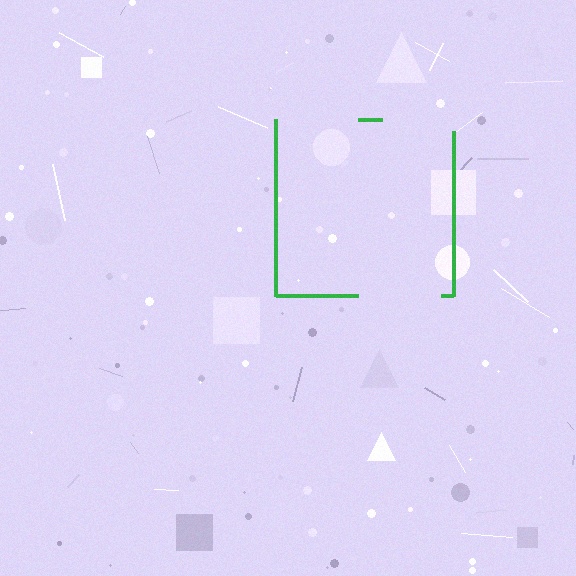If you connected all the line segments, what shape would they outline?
They would outline a square.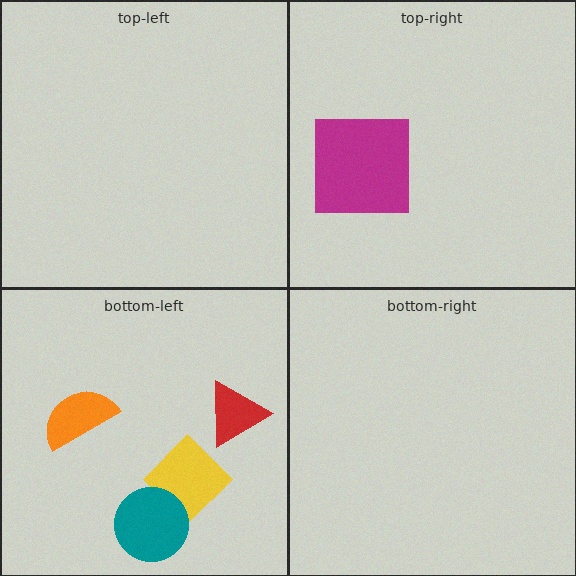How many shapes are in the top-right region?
1.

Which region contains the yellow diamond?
The bottom-left region.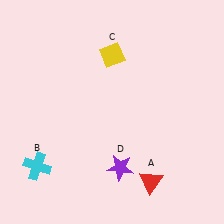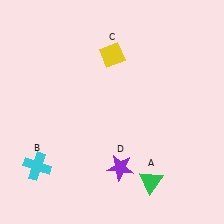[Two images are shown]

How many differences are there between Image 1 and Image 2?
There is 1 difference between the two images.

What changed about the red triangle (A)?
In Image 1, A is red. In Image 2, it changed to green.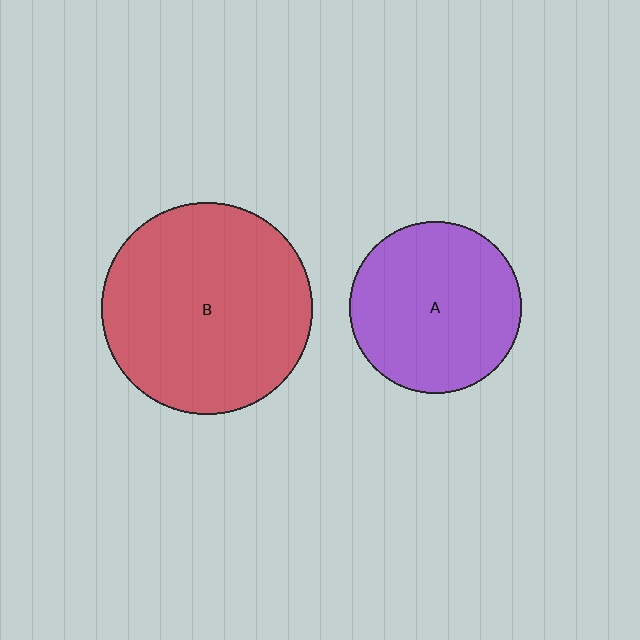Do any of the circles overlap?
No, none of the circles overlap.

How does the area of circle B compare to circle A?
Approximately 1.5 times.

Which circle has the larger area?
Circle B (red).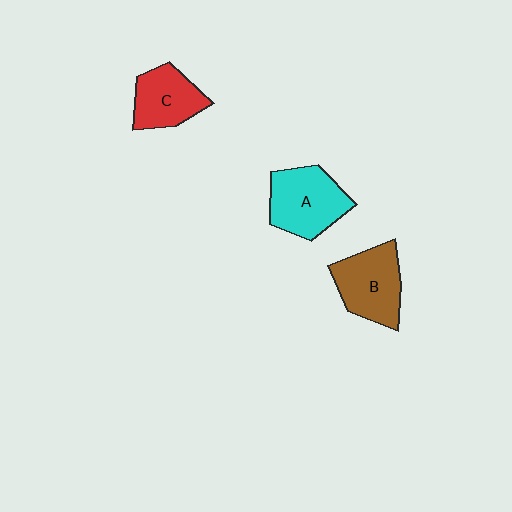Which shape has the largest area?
Shape A (cyan).